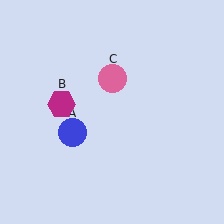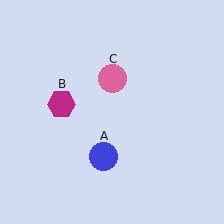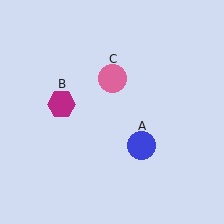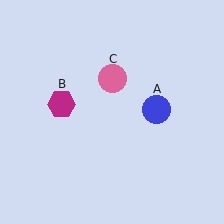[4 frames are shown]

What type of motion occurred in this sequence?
The blue circle (object A) rotated counterclockwise around the center of the scene.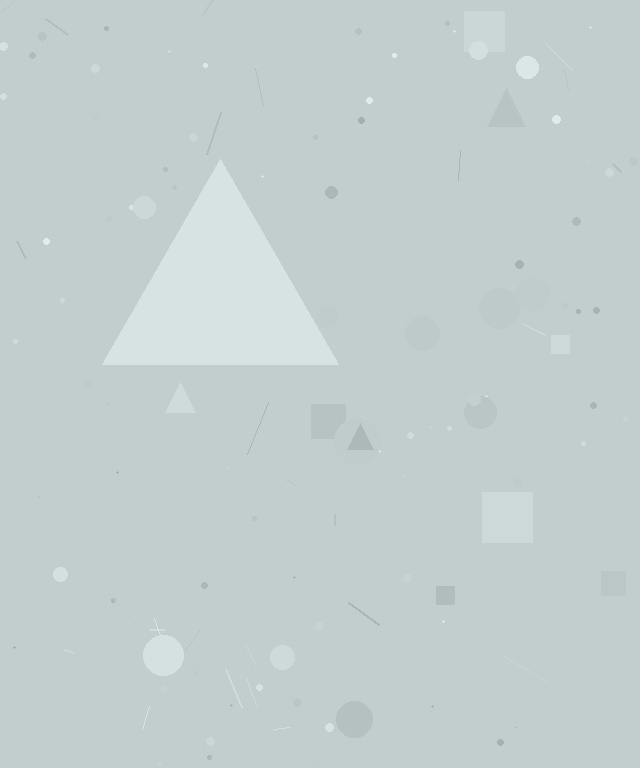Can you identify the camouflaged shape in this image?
The camouflaged shape is a triangle.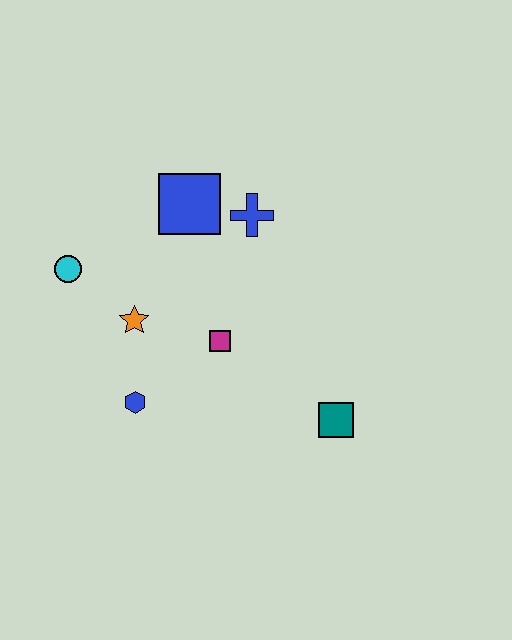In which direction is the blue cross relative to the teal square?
The blue cross is above the teal square.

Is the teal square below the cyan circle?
Yes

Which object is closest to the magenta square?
The orange star is closest to the magenta square.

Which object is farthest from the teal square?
The cyan circle is farthest from the teal square.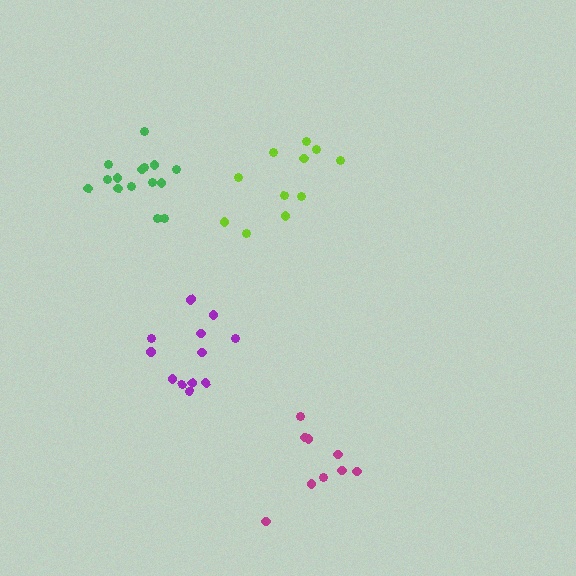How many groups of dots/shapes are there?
There are 4 groups.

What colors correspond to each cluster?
The clusters are colored: purple, lime, green, magenta.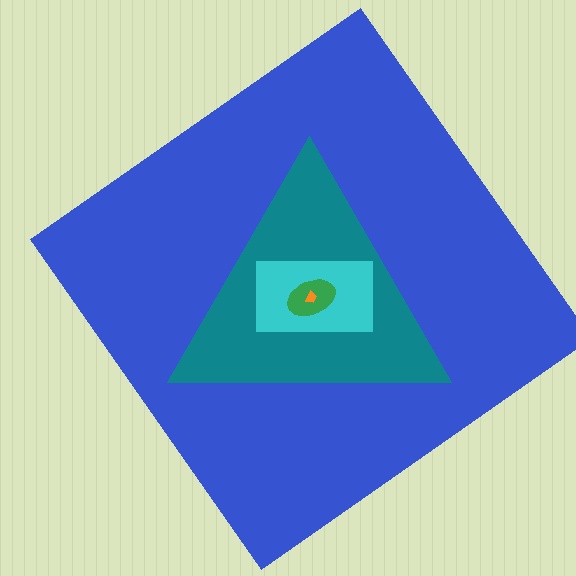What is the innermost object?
The orange trapezoid.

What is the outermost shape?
The blue diamond.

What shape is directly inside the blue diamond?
The teal triangle.